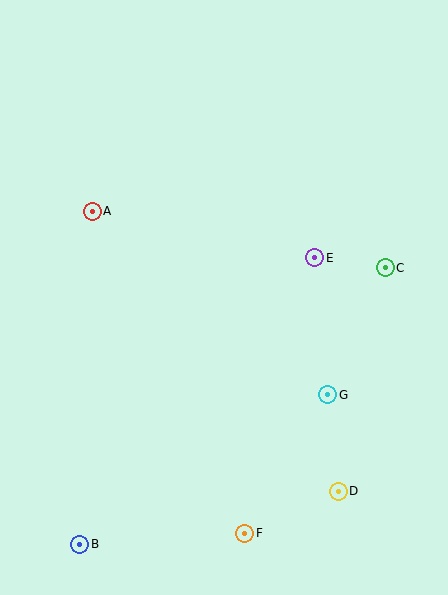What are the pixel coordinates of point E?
Point E is at (315, 258).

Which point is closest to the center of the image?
Point E at (315, 258) is closest to the center.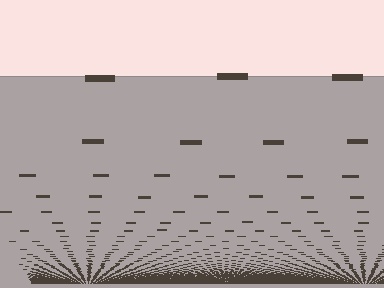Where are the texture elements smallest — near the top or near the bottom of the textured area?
Near the bottom.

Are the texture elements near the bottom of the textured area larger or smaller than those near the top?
Smaller. The gradient is inverted — elements near the bottom are smaller and denser.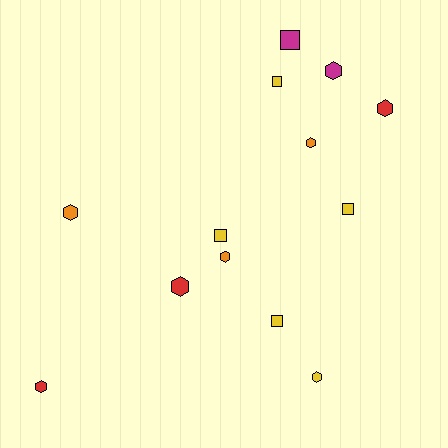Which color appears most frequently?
Yellow, with 5 objects.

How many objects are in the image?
There are 13 objects.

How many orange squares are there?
There are no orange squares.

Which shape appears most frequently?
Hexagon, with 8 objects.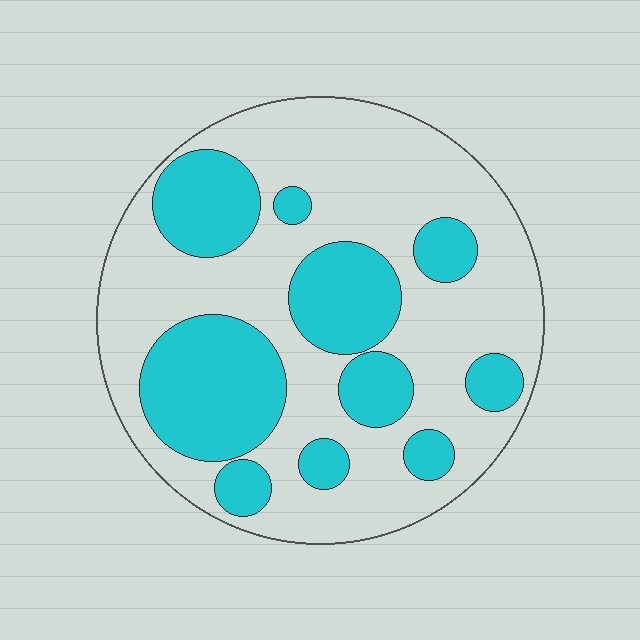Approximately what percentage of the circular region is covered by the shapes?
Approximately 35%.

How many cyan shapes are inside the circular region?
10.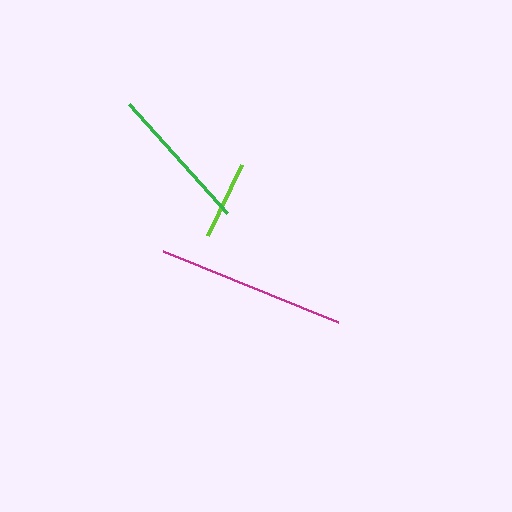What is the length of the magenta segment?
The magenta segment is approximately 189 pixels long.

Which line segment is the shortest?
The lime line is the shortest at approximately 79 pixels.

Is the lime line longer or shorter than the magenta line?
The magenta line is longer than the lime line.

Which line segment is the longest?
The magenta line is the longest at approximately 189 pixels.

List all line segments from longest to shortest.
From longest to shortest: magenta, green, lime.